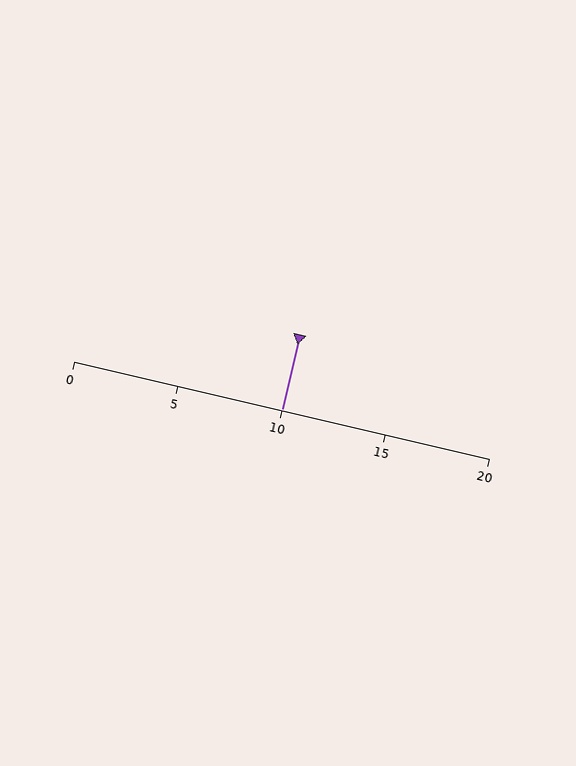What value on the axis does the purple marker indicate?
The marker indicates approximately 10.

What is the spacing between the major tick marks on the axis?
The major ticks are spaced 5 apart.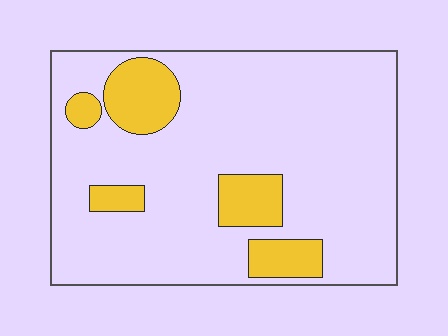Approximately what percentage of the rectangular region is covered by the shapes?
Approximately 15%.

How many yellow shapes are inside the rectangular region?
5.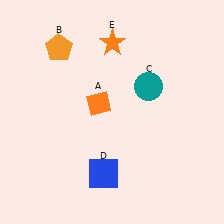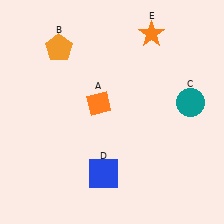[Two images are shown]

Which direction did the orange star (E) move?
The orange star (E) moved right.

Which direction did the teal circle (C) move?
The teal circle (C) moved right.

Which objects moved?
The objects that moved are: the teal circle (C), the orange star (E).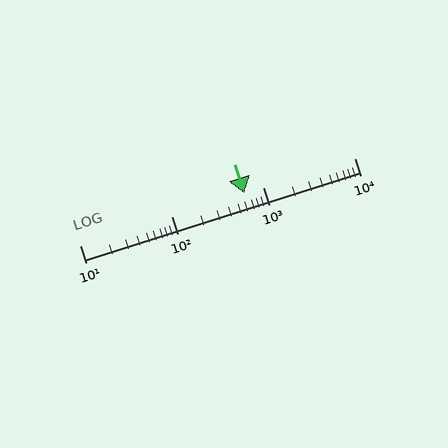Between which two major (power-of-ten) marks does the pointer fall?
The pointer is between 100 and 1000.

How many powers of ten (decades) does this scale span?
The scale spans 3 decades, from 10 to 10000.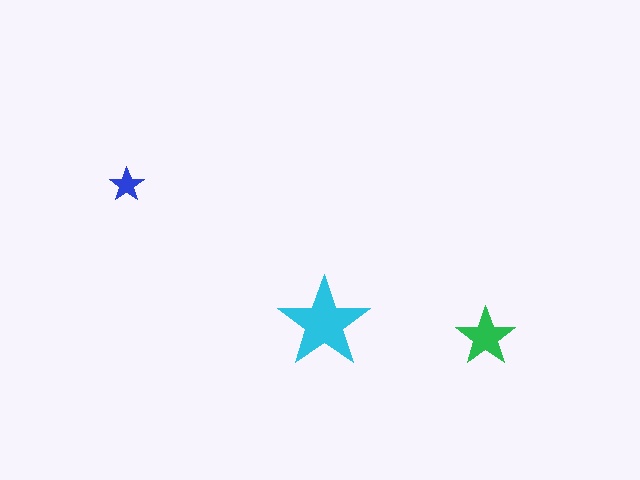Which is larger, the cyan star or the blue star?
The cyan one.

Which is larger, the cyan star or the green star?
The cyan one.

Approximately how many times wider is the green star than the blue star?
About 1.5 times wider.